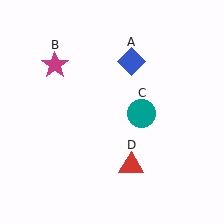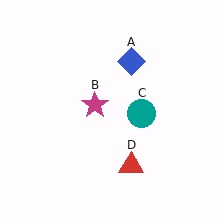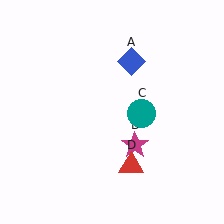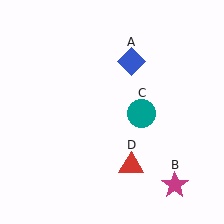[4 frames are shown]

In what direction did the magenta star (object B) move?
The magenta star (object B) moved down and to the right.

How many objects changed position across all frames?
1 object changed position: magenta star (object B).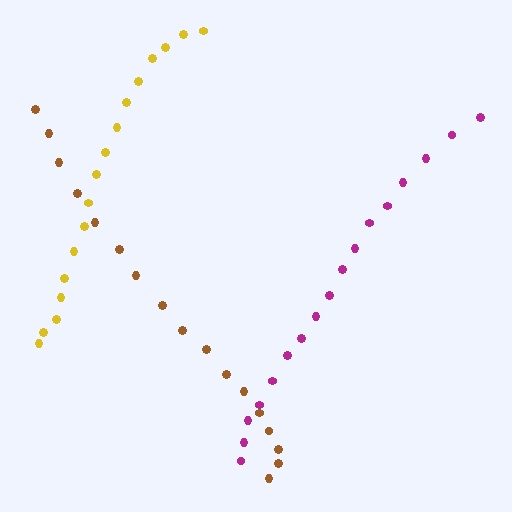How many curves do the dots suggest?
There are 3 distinct paths.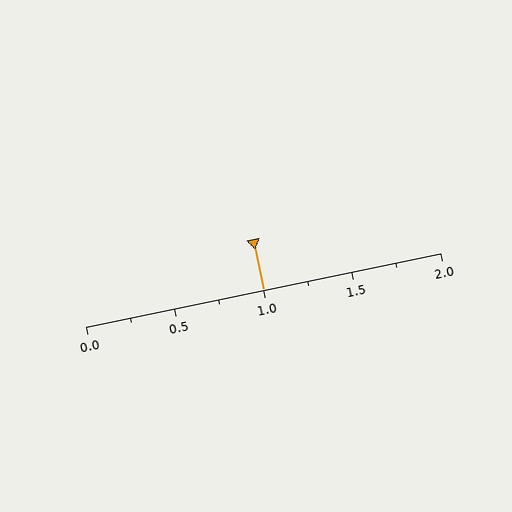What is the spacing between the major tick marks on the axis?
The major ticks are spaced 0.5 apart.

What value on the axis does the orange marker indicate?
The marker indicates approximately 1.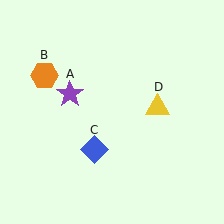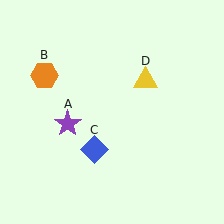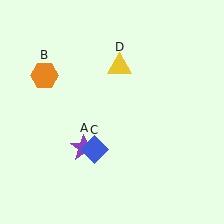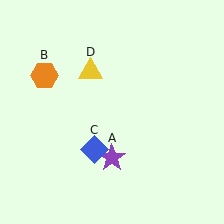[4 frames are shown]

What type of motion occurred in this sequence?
The purple star (object A), yellow triangle (object D) rotated counterclockwise around the center of the scene.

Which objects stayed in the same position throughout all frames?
Orange hexagon (object B) and blue diamond (object C) remained stationary.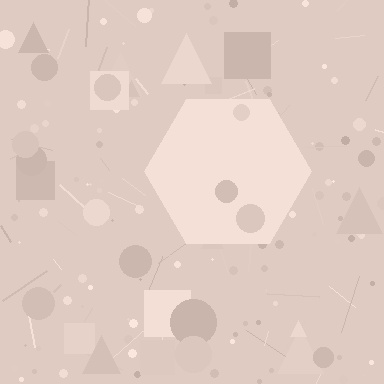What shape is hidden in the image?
A hexagon is hidden in the image.